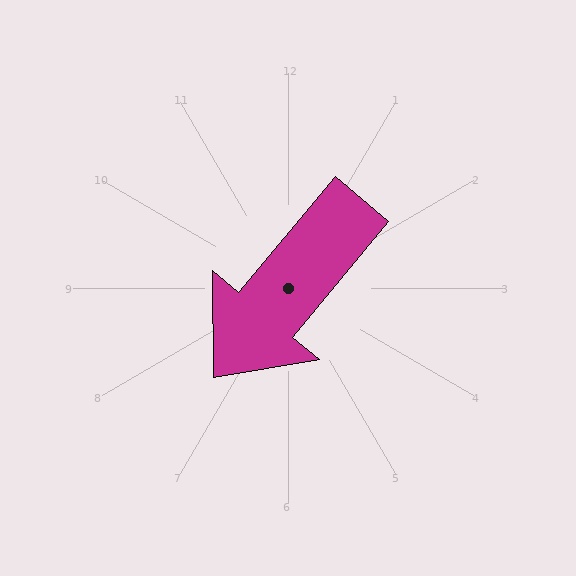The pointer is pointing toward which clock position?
Roughly 7 o'clock.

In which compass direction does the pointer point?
Southwest.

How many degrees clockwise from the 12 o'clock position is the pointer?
Approximately 220 degrees.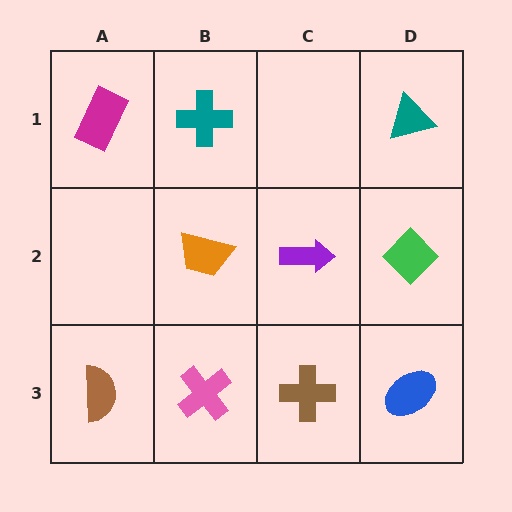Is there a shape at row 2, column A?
No, that cell is empty.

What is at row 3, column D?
A blue ellipse.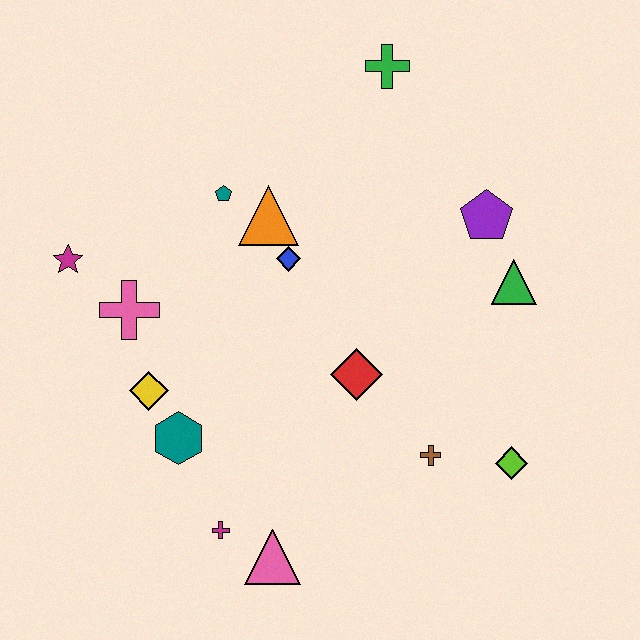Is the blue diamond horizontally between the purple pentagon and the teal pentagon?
Yes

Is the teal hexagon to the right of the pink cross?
Yes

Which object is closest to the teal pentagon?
The orange triangle is closest to the teal pentagon.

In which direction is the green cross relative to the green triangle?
The green cross is above the green triangle.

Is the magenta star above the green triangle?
Yes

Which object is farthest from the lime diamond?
The magenta star is farthest from the lime diamond.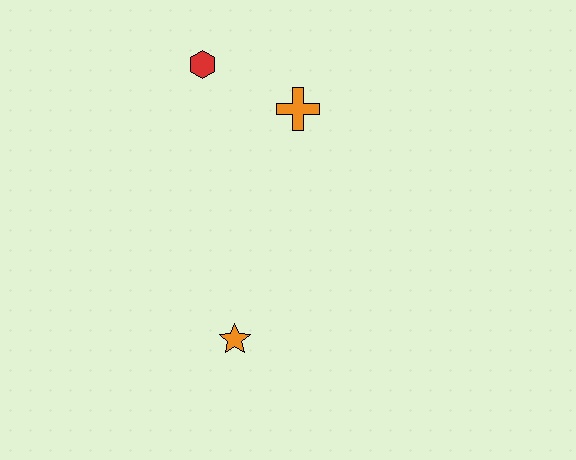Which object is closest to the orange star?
The orange cross is closest to the orange star.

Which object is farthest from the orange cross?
The orange star is farthest from the orange cross.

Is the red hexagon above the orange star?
Yes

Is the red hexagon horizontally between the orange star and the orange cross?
No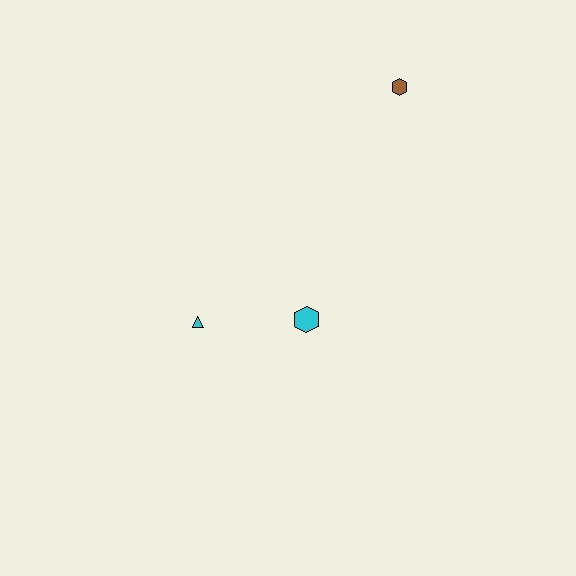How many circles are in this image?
There are no circles.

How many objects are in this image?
There are 3 objects.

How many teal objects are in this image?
There are no teal objects.